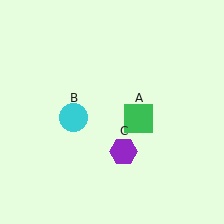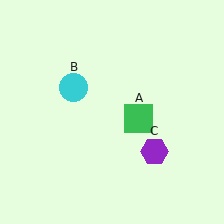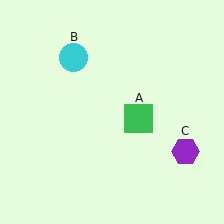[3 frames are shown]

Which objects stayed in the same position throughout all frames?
Green square (object A) remained stationary.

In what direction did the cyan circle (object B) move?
The cyan circle (object B) moved up.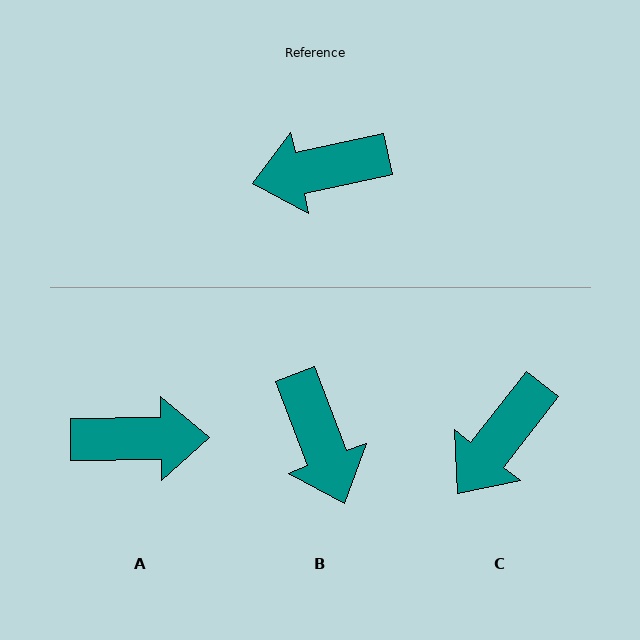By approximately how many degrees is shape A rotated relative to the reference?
Approximately 168 degrees counter-clockwise.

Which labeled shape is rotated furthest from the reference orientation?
A, about 168 degrees away.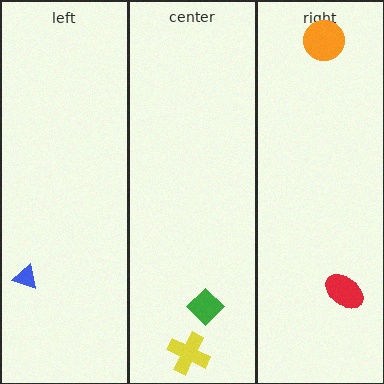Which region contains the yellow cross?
The center region.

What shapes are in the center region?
The green diamond, the yellow cross.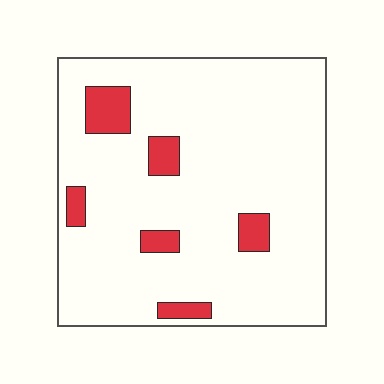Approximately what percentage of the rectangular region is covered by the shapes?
Approximately 10%.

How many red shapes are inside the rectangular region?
6.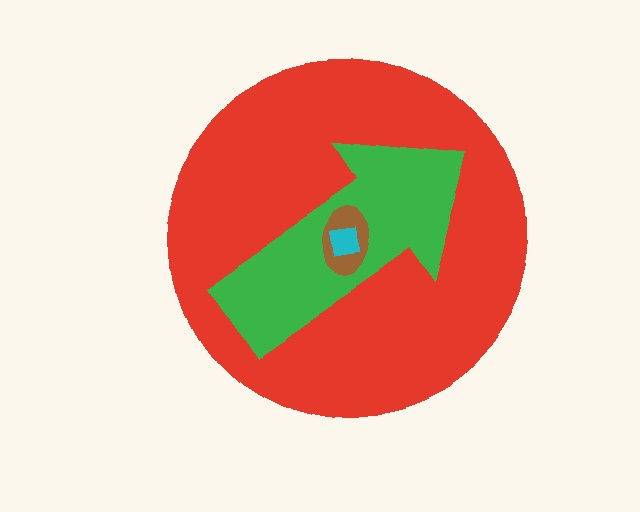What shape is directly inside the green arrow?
The brown ellipse.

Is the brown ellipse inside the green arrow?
Yes.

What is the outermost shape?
The red circle.